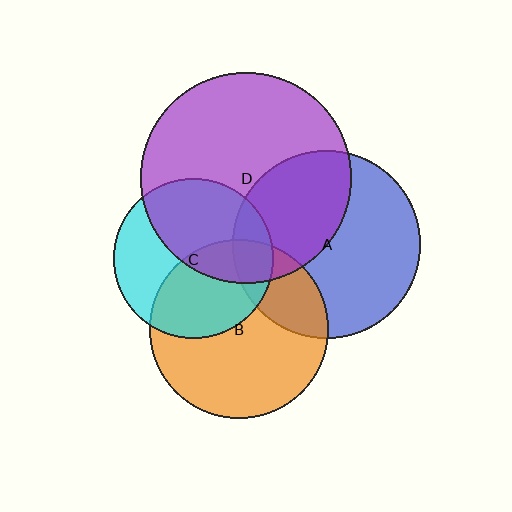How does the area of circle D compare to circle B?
Approximately 1.4 times.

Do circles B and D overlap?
Yes.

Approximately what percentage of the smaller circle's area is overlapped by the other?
Approximately 15%.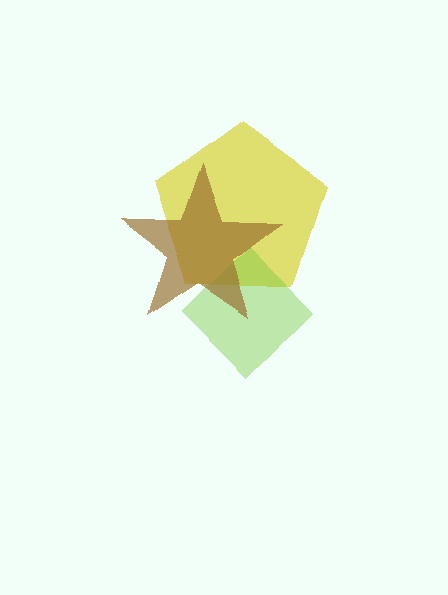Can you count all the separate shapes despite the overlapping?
Yes, there are 3 separate shapes.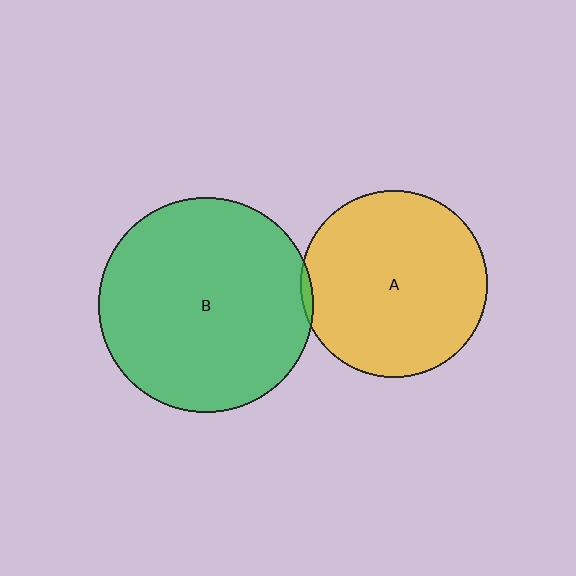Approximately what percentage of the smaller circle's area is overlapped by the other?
Approximately 5%.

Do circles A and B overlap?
Yes.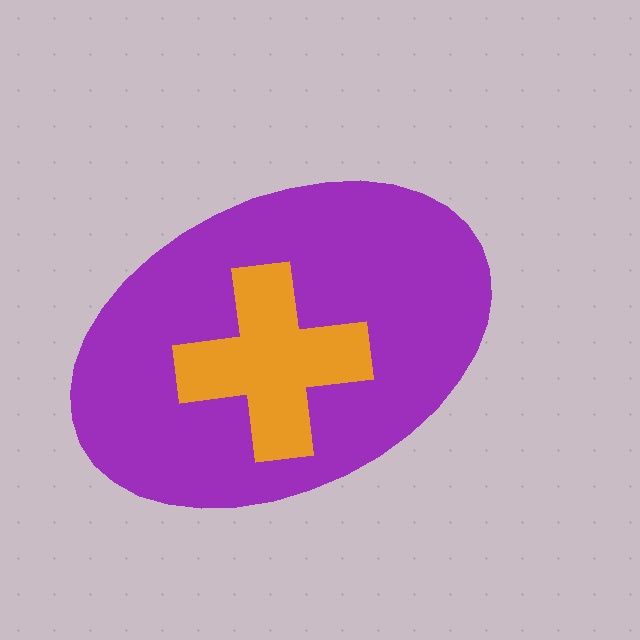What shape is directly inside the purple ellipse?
The orange cross.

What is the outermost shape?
The purple ellipse.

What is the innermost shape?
The orange cross.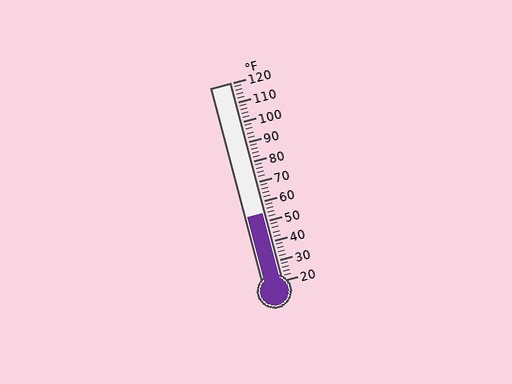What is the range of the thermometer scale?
The thermometer scale ranges from 20°F to 120°F.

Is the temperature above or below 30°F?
The temperature is above 30°F.